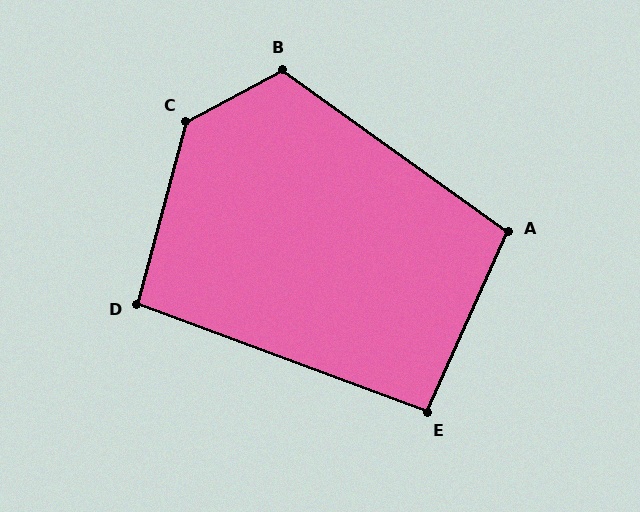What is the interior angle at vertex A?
Approximately 101 degrees (obtuse).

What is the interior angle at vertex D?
Approximately 95 degrees (obtuse).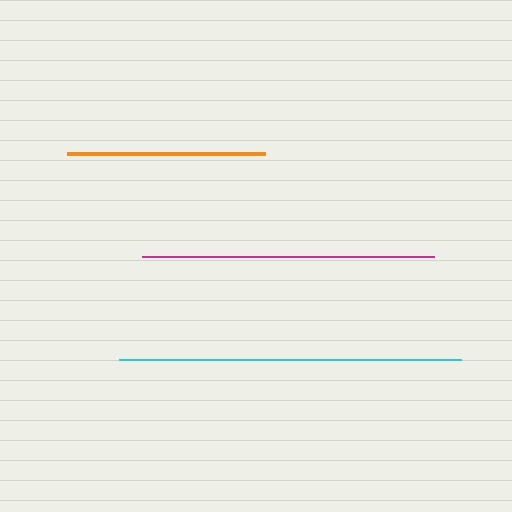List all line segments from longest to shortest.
From longest to shortest: cyan, magenta, orange.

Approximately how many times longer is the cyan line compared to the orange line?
The cyan line is approximately 1.7 times the length of the orange line.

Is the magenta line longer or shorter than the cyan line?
The cyan line is longer than the magenta line.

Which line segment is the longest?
The cyan line is the longest at approximately 342 pixels.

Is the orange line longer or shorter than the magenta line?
The magenta line is longer than the orange line.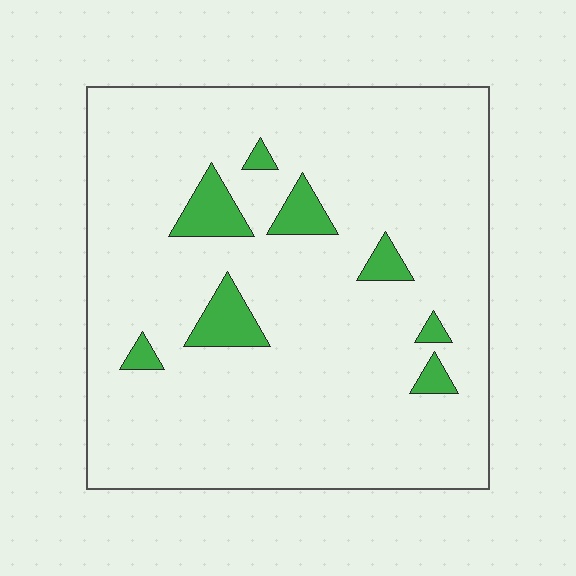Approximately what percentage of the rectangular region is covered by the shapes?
Approximately 10%.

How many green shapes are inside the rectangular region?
8.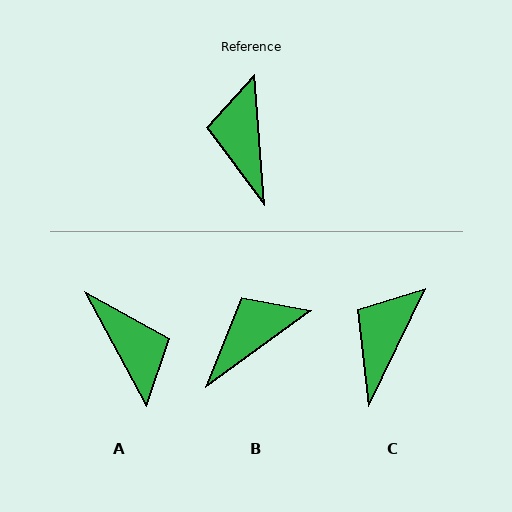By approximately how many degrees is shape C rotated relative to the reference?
Approximately 30 degrees clockwise.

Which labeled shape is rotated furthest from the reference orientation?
A, about 156 degrees away.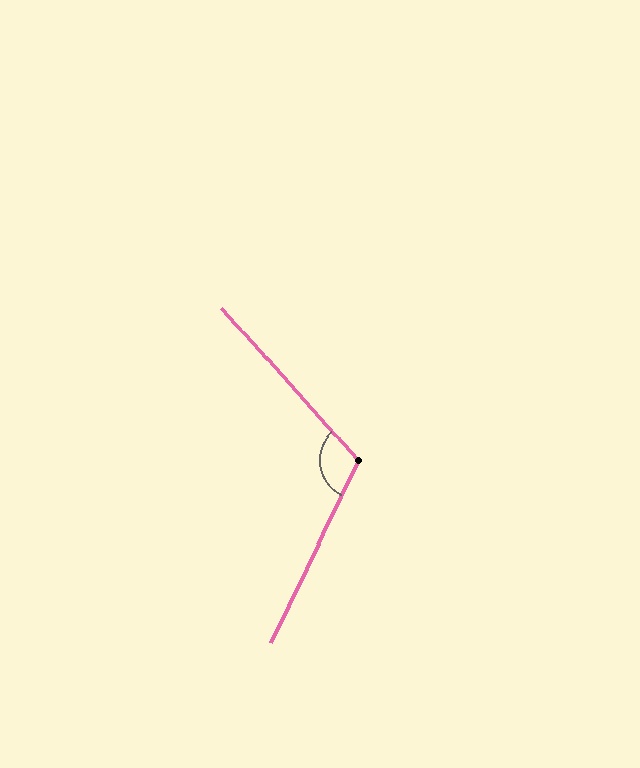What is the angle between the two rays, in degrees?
Approximately 112 degrees.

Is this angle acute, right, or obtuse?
It is obtuse.